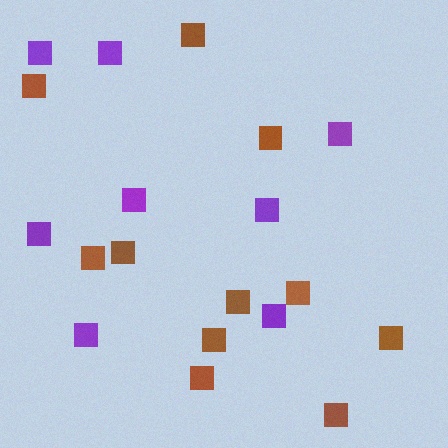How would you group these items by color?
There are 2 groups: one group of brown squares (11) and one group of purple squares (8).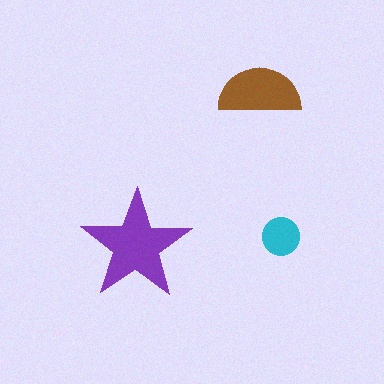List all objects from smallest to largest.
The cyan circle, the brown semicircle, the purple star.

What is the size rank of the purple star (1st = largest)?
1st.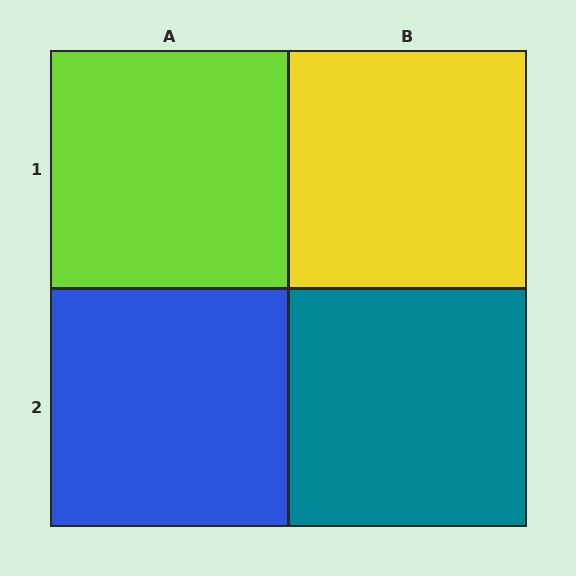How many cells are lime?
1 cell is lime.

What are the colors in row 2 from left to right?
Blue, teal.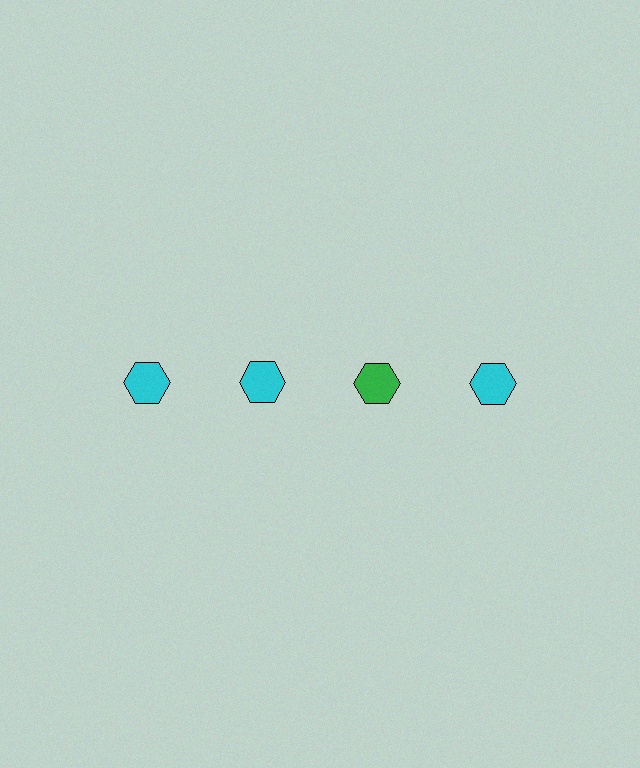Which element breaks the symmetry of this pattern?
The green hexagon in the top row, center column breaks the symmetry. All other shapes are cyan hexagons.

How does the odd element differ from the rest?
It has a different color: green instead of cyan.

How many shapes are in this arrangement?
There are 4 shapes arranged in a grid pattern.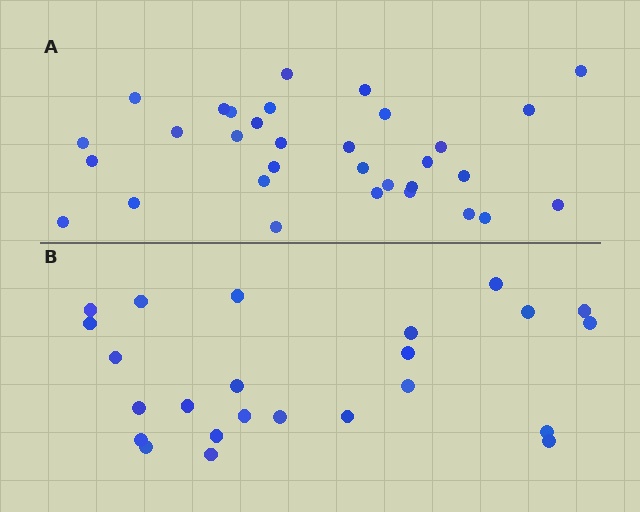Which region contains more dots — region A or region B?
Region A (the top region) has more dots.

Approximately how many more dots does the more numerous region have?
Region A has roughly 8 or so more dots than region B.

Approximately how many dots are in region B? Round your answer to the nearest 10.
About 20 dots. (The exact count is 24, which rounds to 20.)